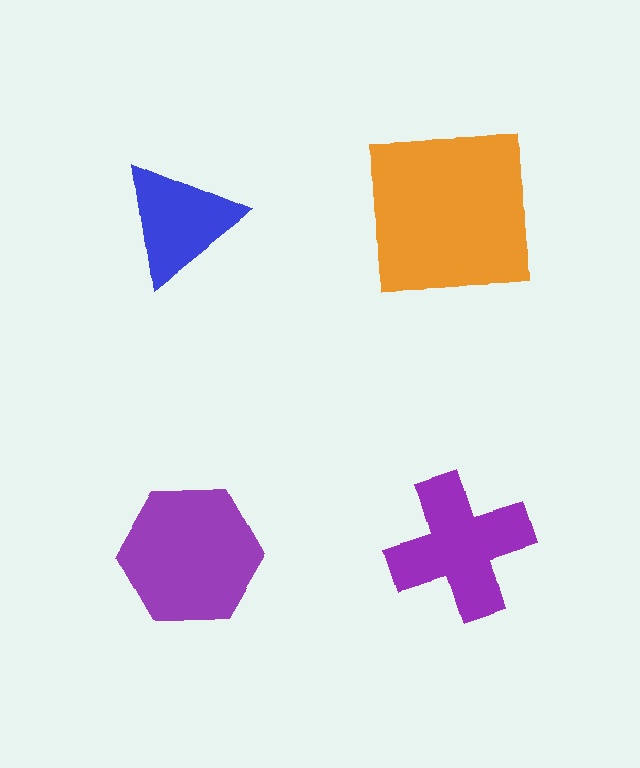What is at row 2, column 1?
A purple hexagon.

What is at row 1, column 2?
An orange square.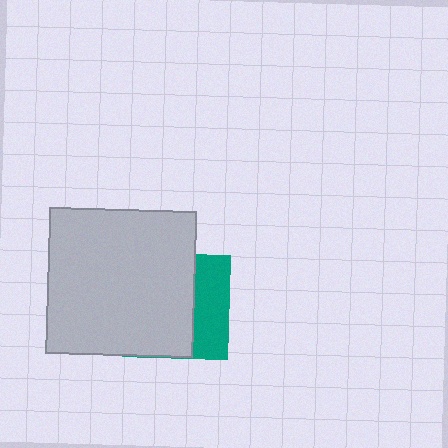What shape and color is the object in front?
The object in front is a light gray square.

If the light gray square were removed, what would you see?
You would see the complete teal square.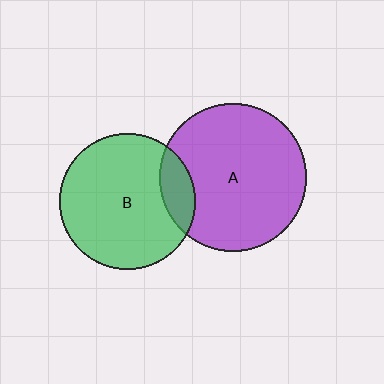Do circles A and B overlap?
Yes.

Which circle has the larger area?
Circle A (purple).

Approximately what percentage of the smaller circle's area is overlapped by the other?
Approximately 15%.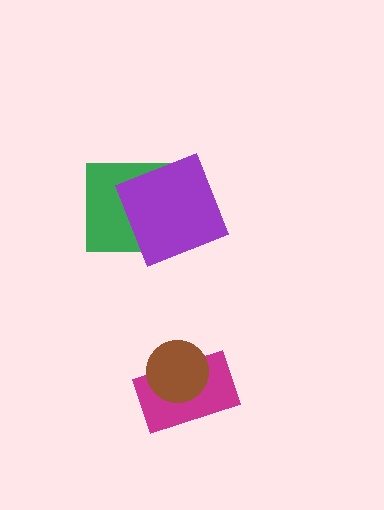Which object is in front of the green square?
The purple square is in front of the green square.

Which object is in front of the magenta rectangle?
The brown circle is in front of the magenta rectangle.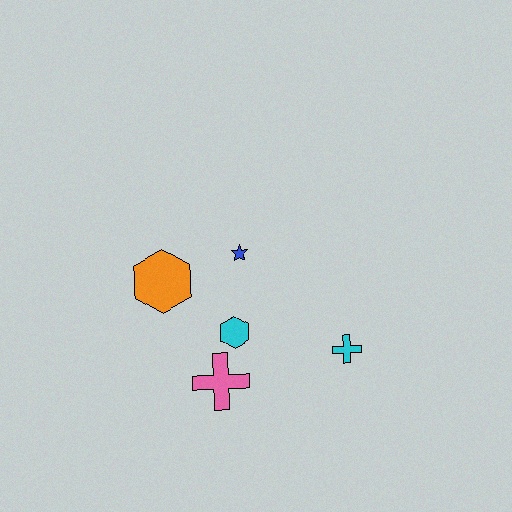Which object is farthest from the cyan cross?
The orange hexagon is farthest from the cyan cross.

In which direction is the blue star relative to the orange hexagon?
The blue star is to the right of the orange hexagon.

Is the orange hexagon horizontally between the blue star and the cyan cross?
No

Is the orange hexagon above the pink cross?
Yes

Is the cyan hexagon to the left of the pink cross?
No